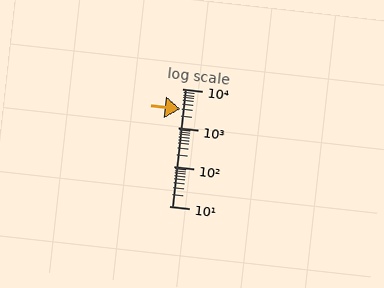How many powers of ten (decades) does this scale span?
The scale spans 3 decades, from 10 to 10000.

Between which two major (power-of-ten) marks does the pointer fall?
The pointer is between 1000 and 10000.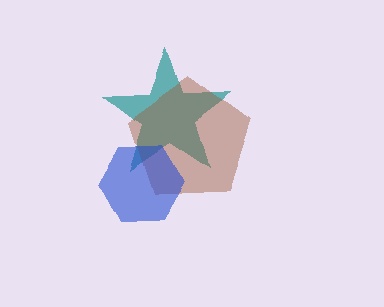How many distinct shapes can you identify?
There are 3 distinct shapes: a teal star, a brown pentagon, a blue hexagon.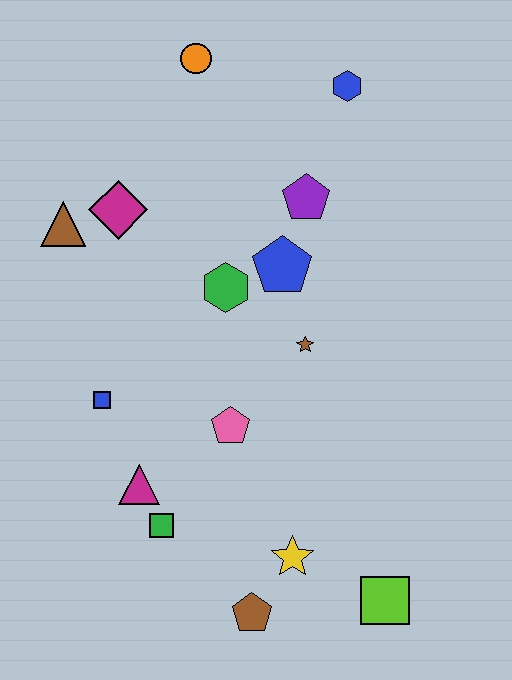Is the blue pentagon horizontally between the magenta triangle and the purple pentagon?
Yes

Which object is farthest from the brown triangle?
The lime square is farthest from the brown triangle.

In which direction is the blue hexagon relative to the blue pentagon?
The blue hexagon is above the blue pentagon.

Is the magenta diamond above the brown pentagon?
Yes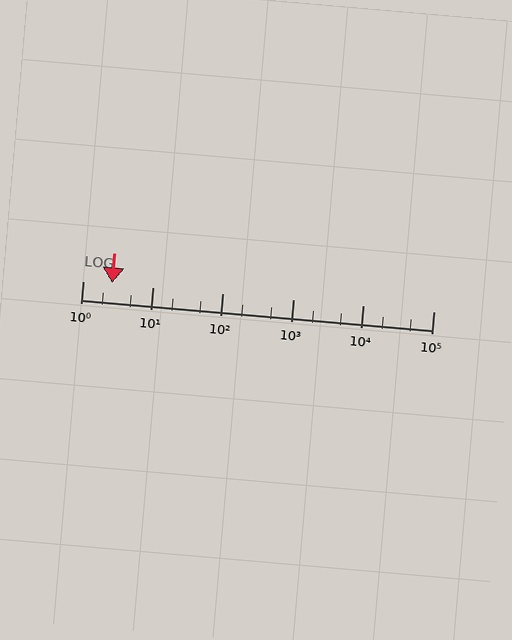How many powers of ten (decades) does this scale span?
The scale spans 5 decades, from 1 to 100000.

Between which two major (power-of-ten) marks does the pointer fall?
The pointer is between 1 and 10.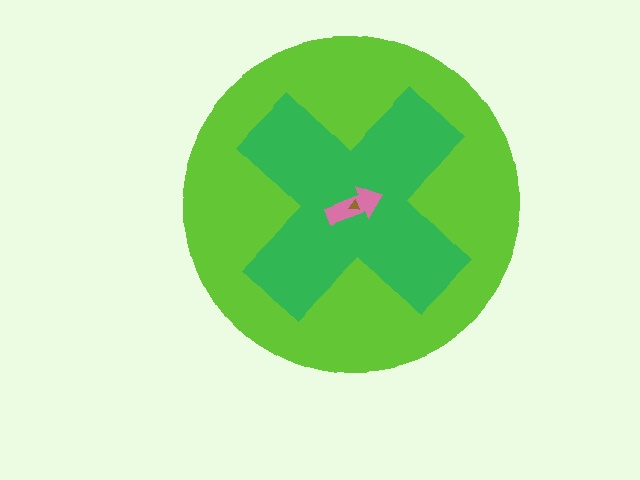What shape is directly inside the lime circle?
The green cross.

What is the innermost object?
The brown triangle.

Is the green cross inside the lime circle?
Yes.